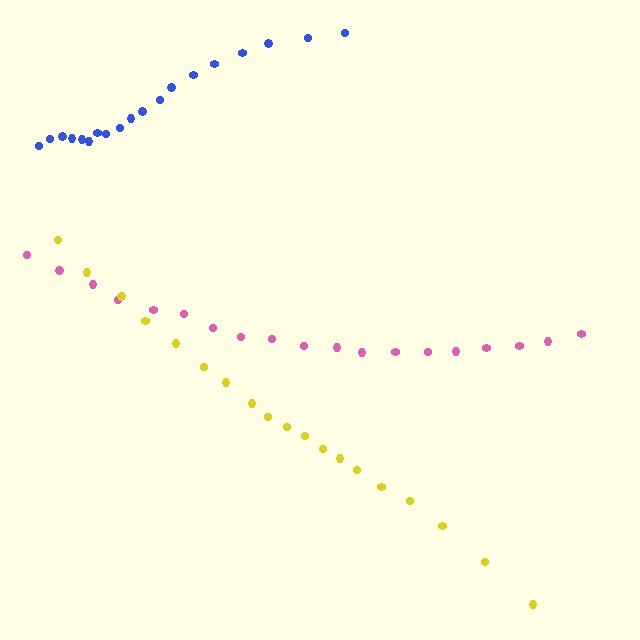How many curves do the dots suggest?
There are 3 distinct paths.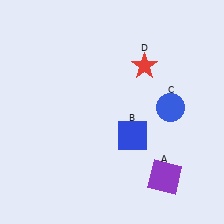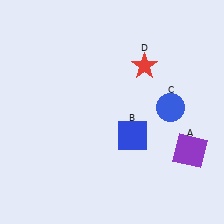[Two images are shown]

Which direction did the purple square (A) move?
The purple square (A) moved up.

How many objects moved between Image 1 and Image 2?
1 object moved between the two images.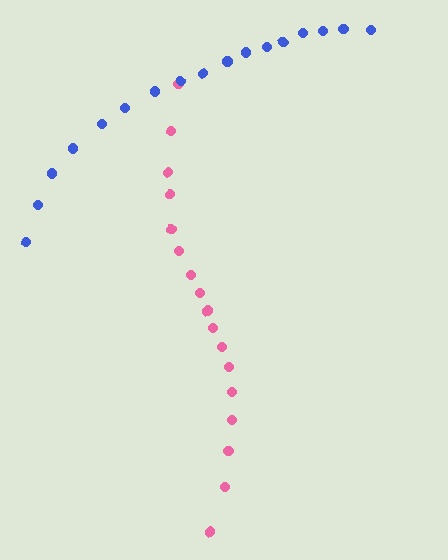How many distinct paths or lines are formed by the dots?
There are 2 distinct paths.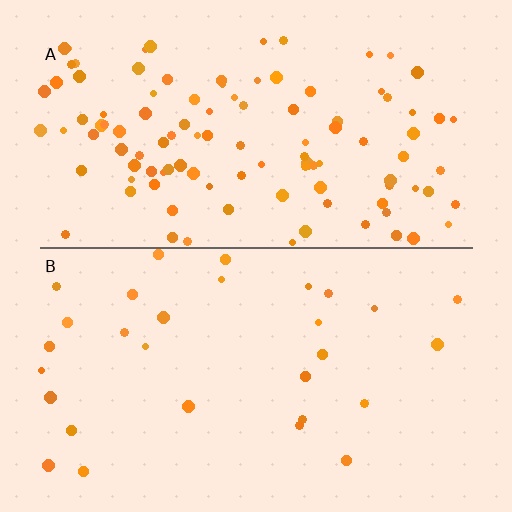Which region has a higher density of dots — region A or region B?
A (the top).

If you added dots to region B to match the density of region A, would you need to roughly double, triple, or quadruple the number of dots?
Approximately quadruple.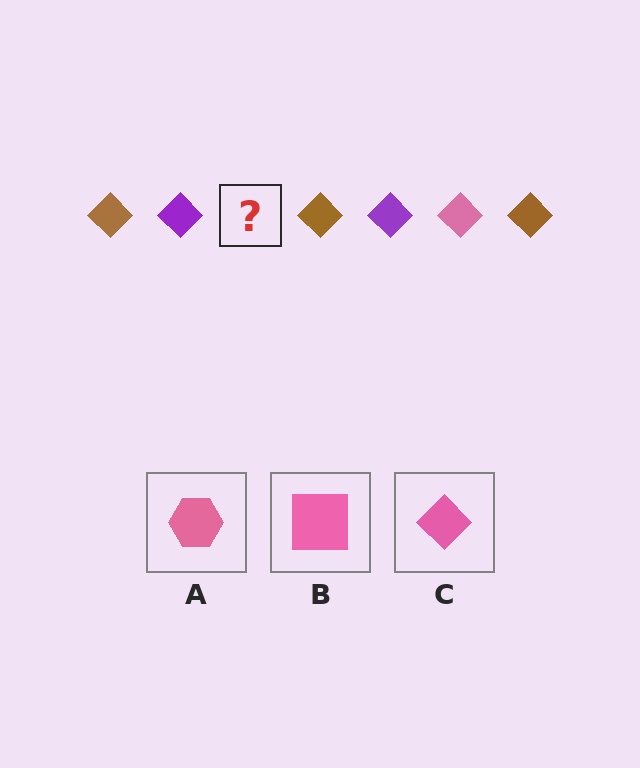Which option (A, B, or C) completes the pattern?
C.